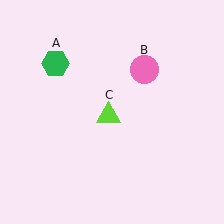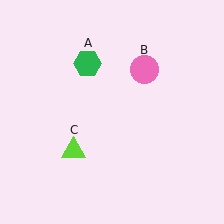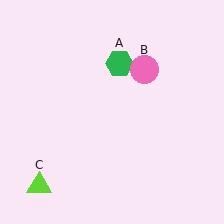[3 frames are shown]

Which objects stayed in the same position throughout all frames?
Pink circle (object B) remained stationary.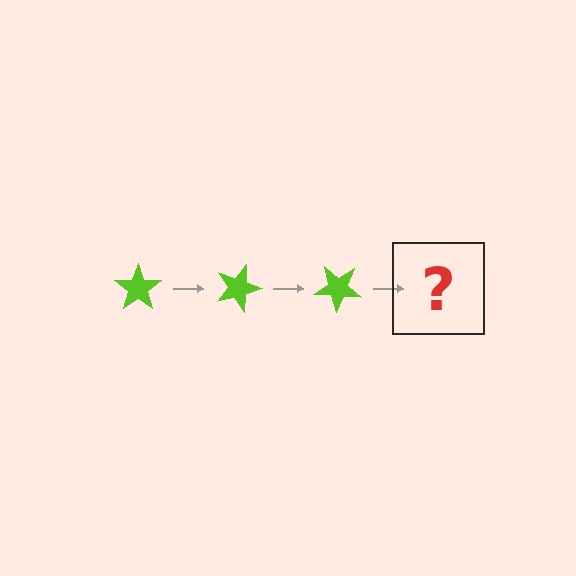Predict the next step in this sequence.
The next step is a lime star rotated 60 degrees.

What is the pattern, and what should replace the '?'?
The pattern is that the star rotates 20 degrees each step. The '?' should be a lime star rotated 60 degrees.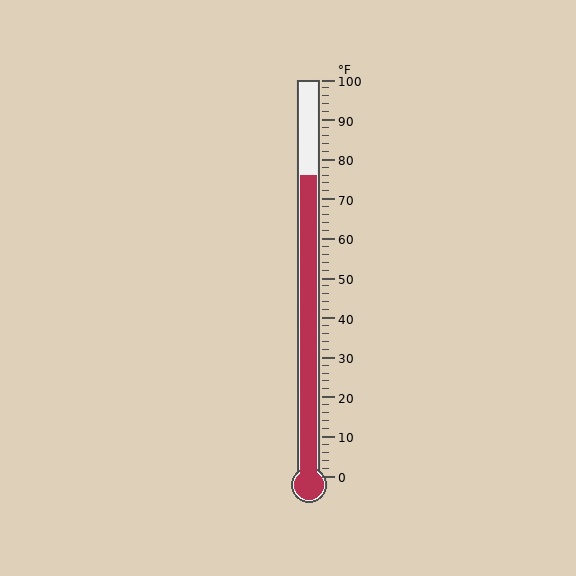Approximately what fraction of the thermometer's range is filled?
The thermometer is filled to approximately 75% of its range.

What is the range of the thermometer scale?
The thermometer scale ranges from 0°F to 100°F.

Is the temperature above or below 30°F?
The temperature is above 30°F.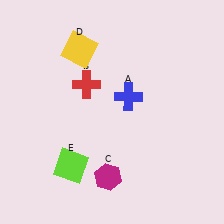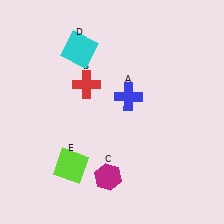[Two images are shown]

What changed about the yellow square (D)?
In Image 1, D is yellow. In Image 2, it changed to cyan.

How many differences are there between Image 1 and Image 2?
There is 1 difference between the two images.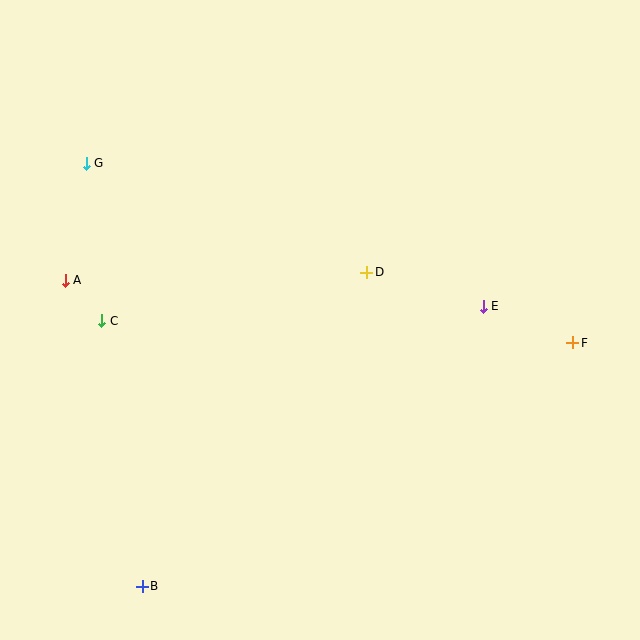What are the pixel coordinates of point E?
Point E is at (483, 306).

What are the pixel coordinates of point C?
Point C is at (102, 321).